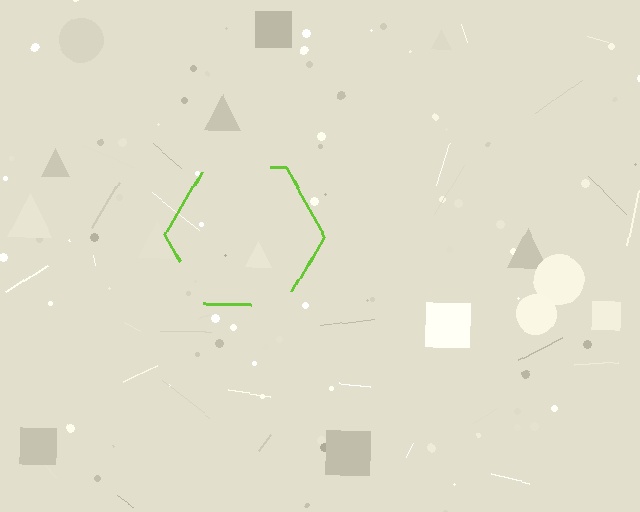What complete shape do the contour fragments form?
The contour fragments form a hexagon.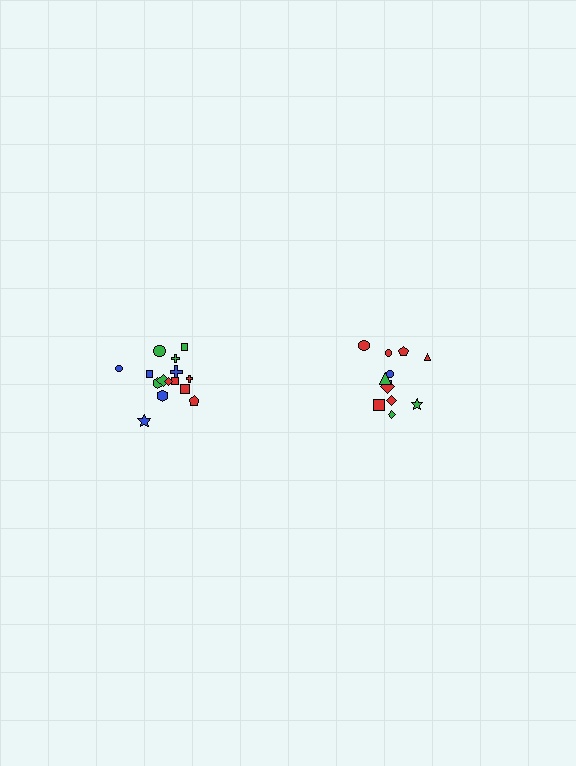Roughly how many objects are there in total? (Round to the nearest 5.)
Roughly 25 objects in total.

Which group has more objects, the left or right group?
The left group.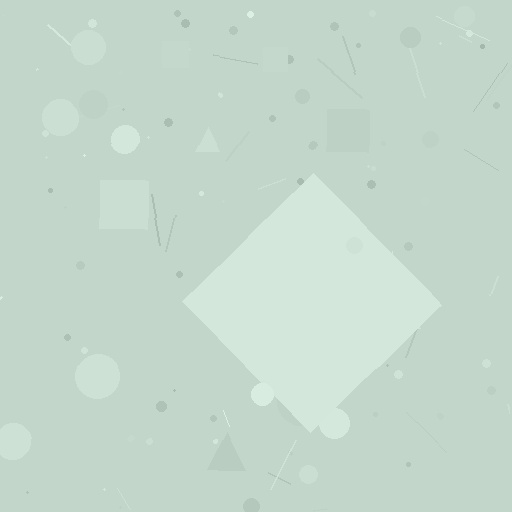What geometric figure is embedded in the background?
A diamond is embedded in the background.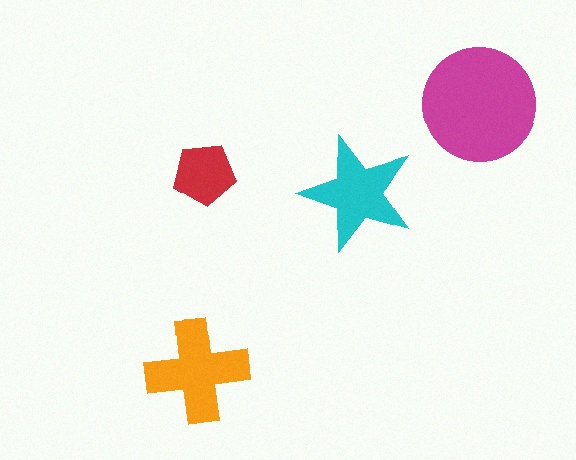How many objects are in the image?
There are 4 objects in the image.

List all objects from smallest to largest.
The red pentagon, the cyan star, the orange cross, the magenta circle.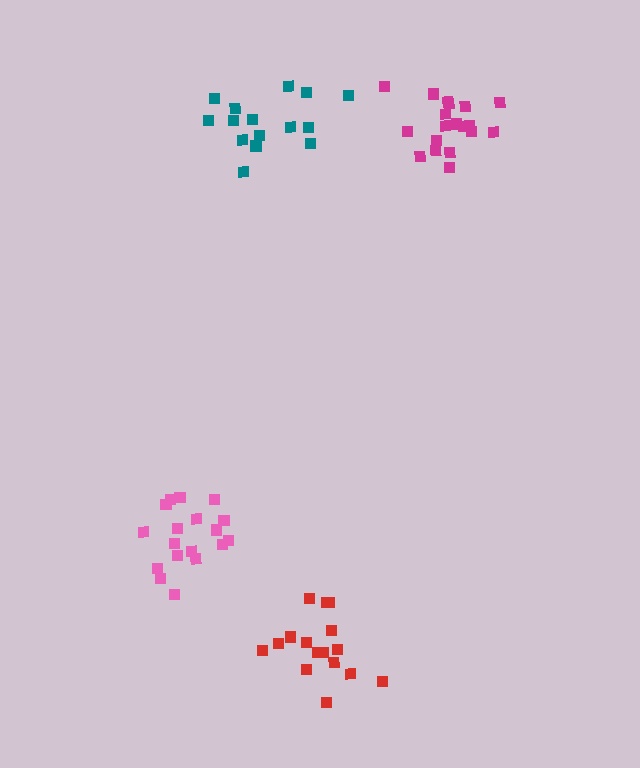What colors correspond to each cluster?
The clusters are colored: pink, magenta, red, teal.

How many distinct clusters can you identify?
There are 4 distinct clusters.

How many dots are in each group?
Group 1: 18 dots, Group 2: 19 dots, Group 3: 16 dots, Group 4: 15 dots (68 total).